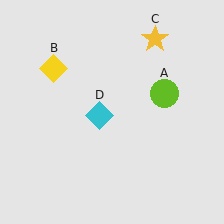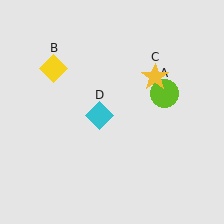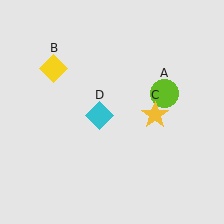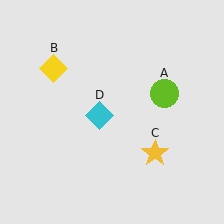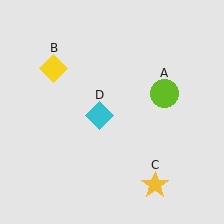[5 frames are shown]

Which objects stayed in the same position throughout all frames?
Lime circle (object A) and yellow diamond (object B) and cyan diamond (object D) remained stationary.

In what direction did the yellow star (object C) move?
The yellow star (object C) moved down.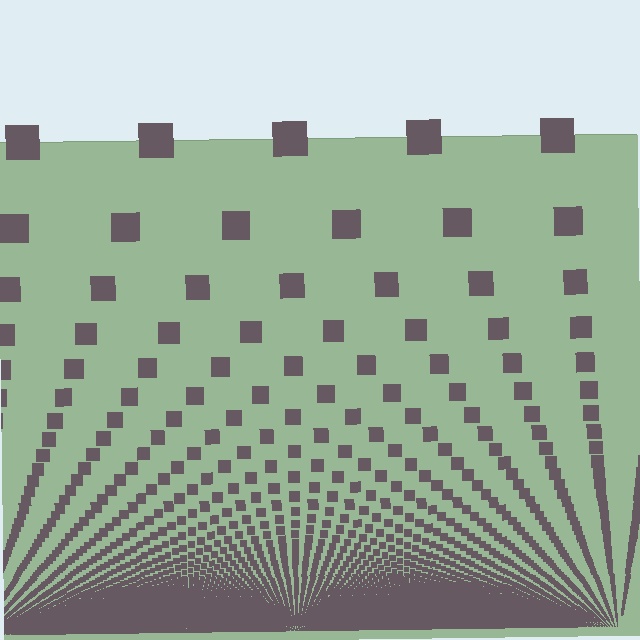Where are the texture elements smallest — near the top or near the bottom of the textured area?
Near the bottom.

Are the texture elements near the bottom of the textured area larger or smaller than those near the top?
Smaller. The gradient is inverted — elements near the bottom are smaller and denser.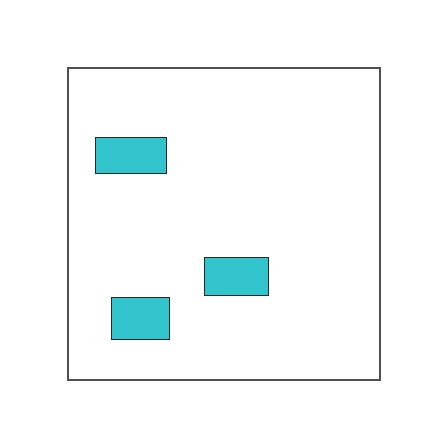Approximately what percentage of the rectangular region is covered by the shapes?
Approximately 10%.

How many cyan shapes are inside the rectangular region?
3.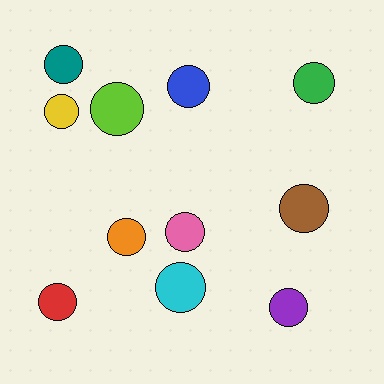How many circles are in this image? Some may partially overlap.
There are 11 circles.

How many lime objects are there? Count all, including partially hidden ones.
There is 1 lime object.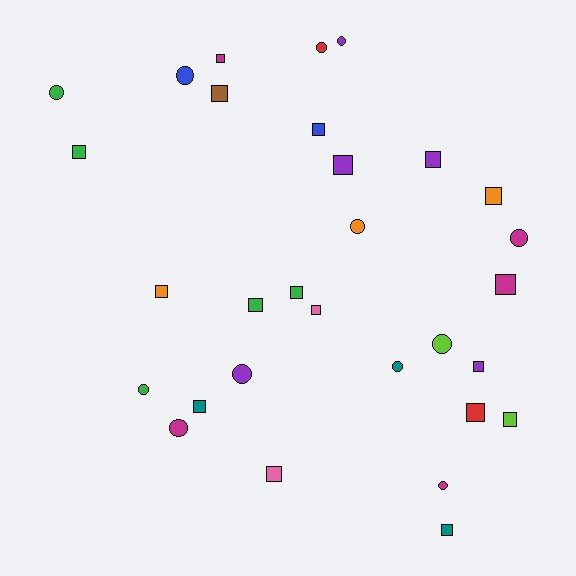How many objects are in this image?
There are 30 objects.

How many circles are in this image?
There are 12 circles.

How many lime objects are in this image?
There are 2 lime objects.